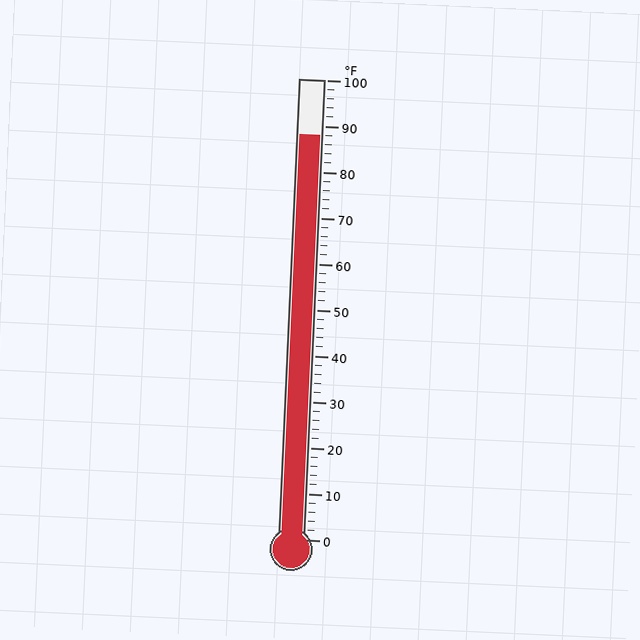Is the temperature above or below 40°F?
The temperature is above 40°F.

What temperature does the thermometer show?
The thermometer shows approximately 88°F.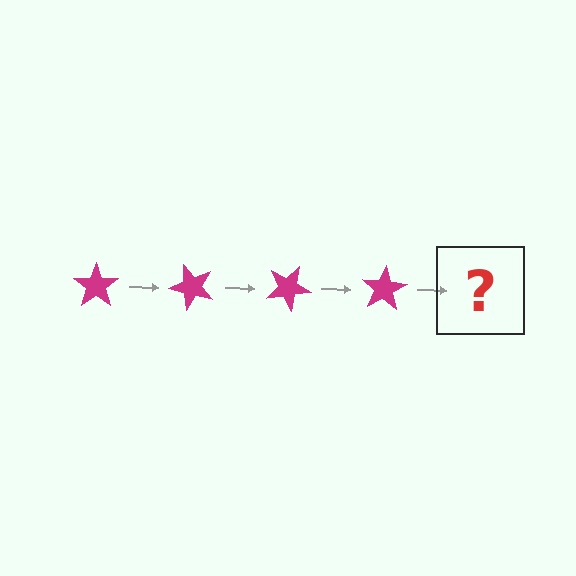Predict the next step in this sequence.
The next step is a magenta star rotated 200 degrees.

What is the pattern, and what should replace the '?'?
The pattern is that the star rotates 50 degrees each step. The '?' should be a magenta star rotated 200 degrees.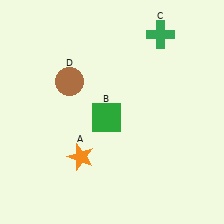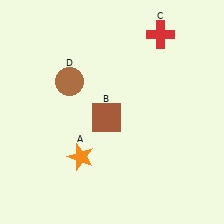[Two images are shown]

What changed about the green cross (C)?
In Image 1, C is green. In Image 2, it changed to red.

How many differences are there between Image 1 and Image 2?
There are 2 differences between the two images.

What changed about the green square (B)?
In Image 1, B is green. In Image 2, it changed to brown.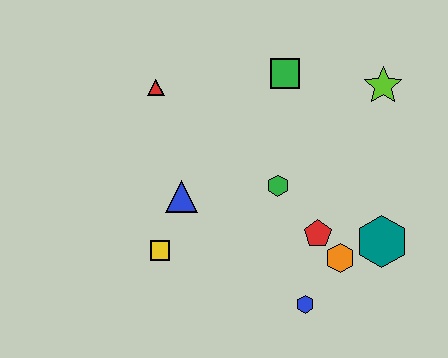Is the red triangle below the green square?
Yes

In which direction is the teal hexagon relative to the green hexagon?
The teal hexagon is to the right of the green hexagon.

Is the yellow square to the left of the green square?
Yes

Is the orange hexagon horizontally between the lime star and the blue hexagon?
Yes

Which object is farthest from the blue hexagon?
The red triangle is farthest from the blue hexagon.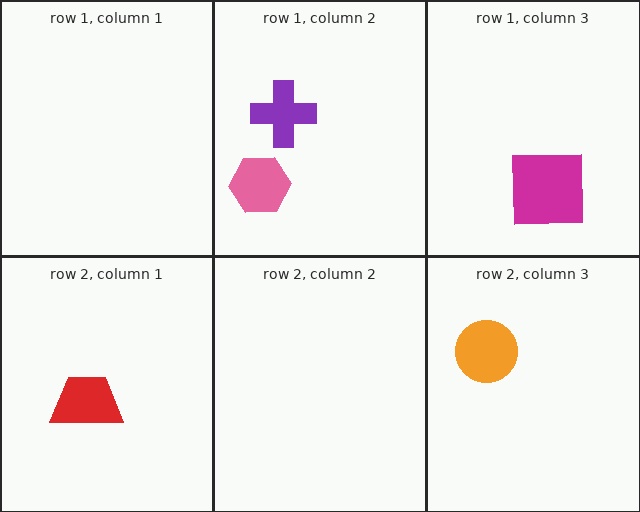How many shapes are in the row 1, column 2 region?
2.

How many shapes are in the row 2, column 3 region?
1.